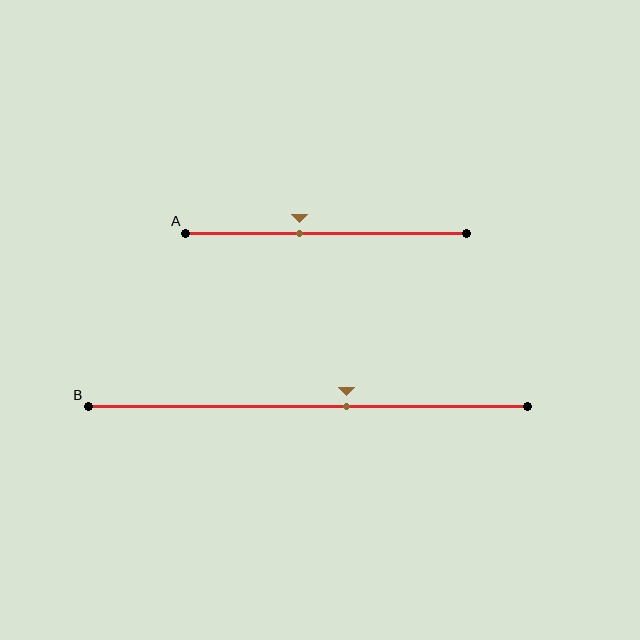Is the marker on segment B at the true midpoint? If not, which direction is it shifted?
No, the marker on segment B is shifted to the right by about 9% of the segment length.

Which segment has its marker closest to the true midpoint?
Segment B has its marker closest to the true midpoint.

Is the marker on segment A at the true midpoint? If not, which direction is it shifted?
No, the marker on segment A is shifted to the left by about 10% of the segment length.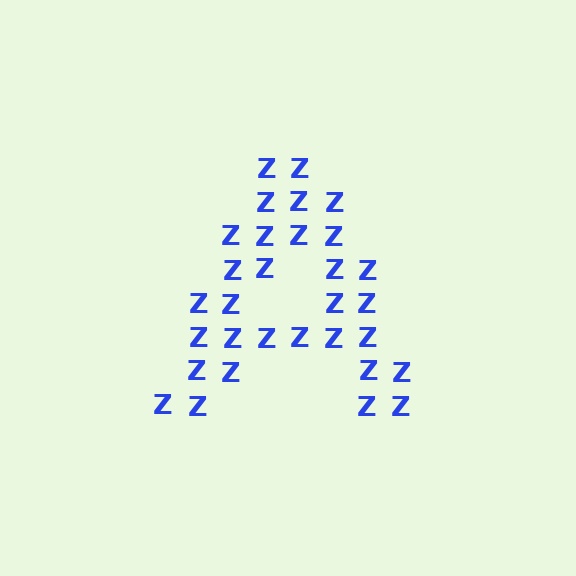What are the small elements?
The small elements are letter Z's.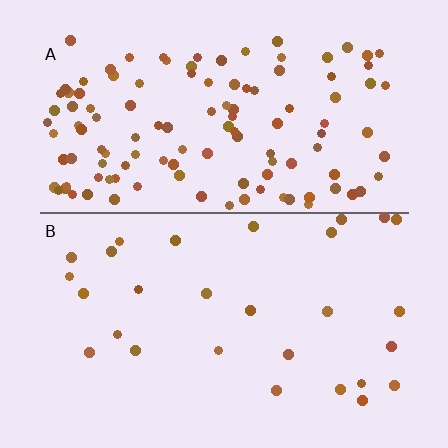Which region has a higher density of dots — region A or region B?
A (the top).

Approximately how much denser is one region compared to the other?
Approximately 4.2× — region A over region B.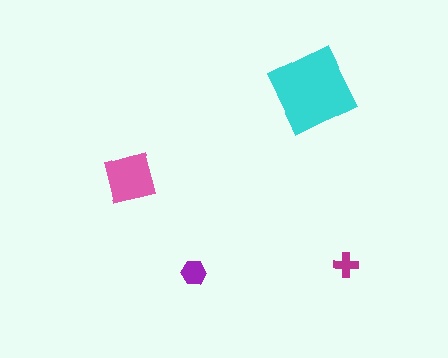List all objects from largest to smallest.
The cyan square, the pink square, the purple hexagon, the magenta cross.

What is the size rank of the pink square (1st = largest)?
2nd.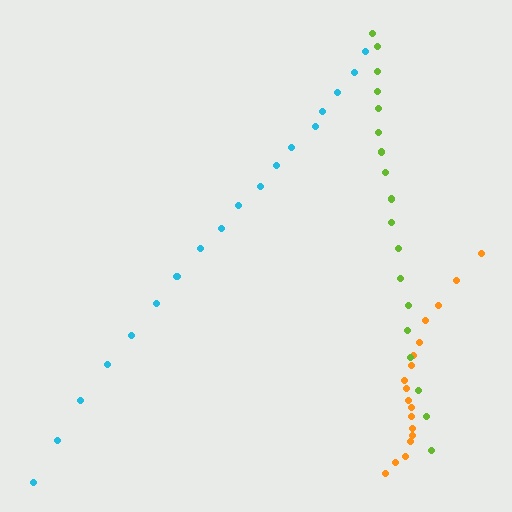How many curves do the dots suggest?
There are 3 distinct paths.